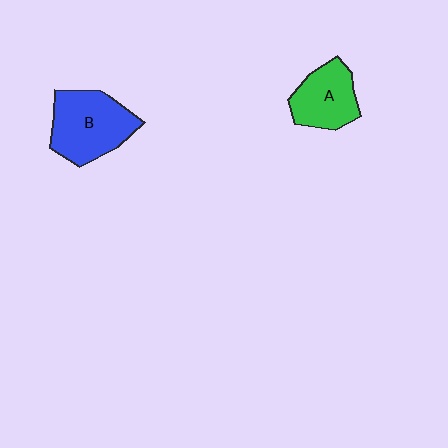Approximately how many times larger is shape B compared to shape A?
Approximately 1.4 times.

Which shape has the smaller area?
Shape A (green).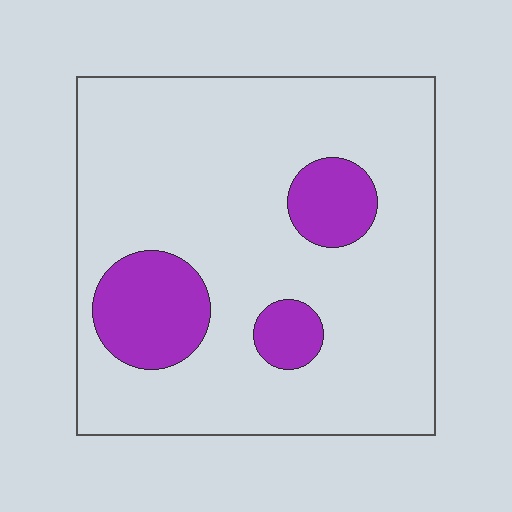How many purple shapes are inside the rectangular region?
3.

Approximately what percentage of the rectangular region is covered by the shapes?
Approximately 15%.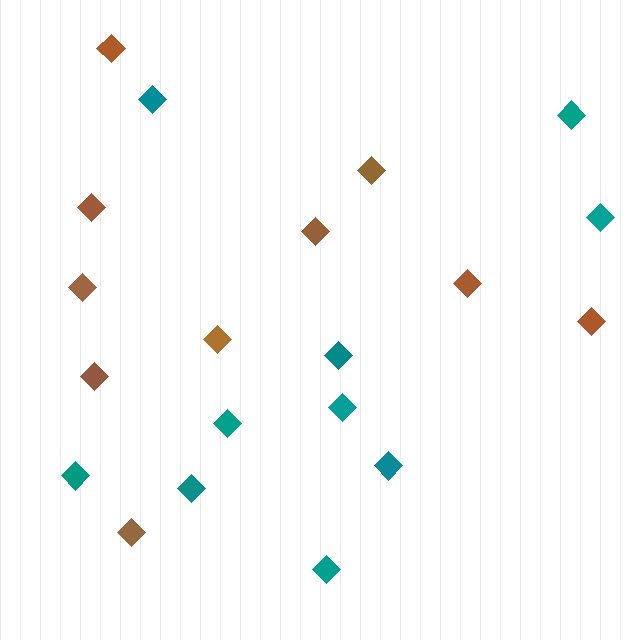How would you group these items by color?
There are 2 groups: one group of brown diamonds (10) and one group of teal diamonds (10).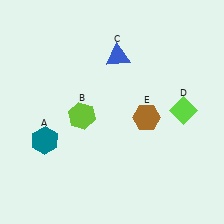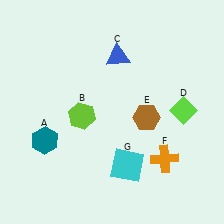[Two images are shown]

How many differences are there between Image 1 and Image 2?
There are 2 differences between the two images.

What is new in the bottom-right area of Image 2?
A cyan square (G) was added in the bottom-right area of Image 2.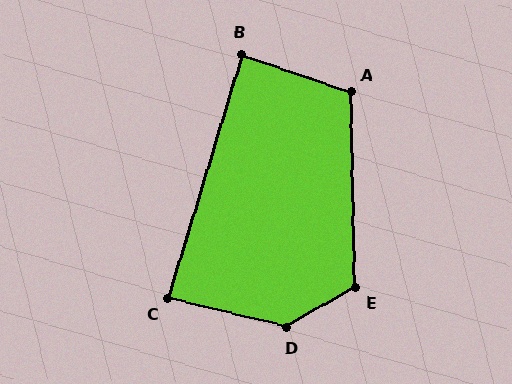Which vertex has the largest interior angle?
D, at approximately 137 degrees.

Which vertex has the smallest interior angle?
C, at approximately 87 degrees.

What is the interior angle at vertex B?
Approximately 88 degrees (approximately right).